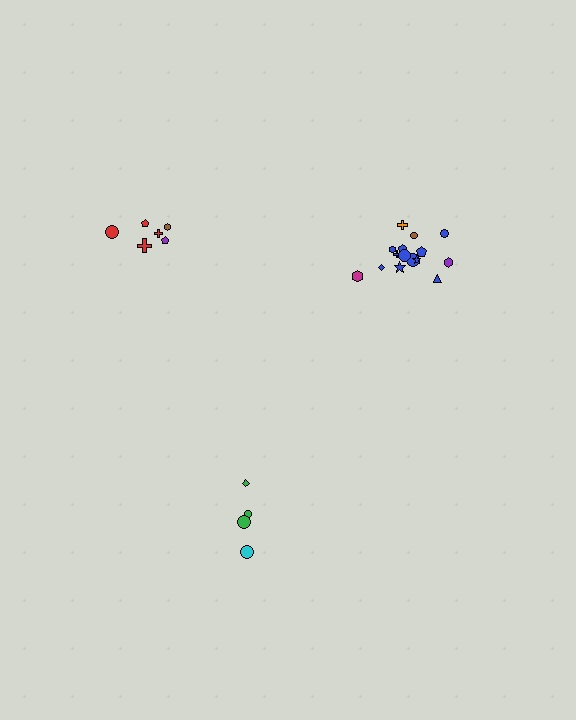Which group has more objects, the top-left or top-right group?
The top-right group.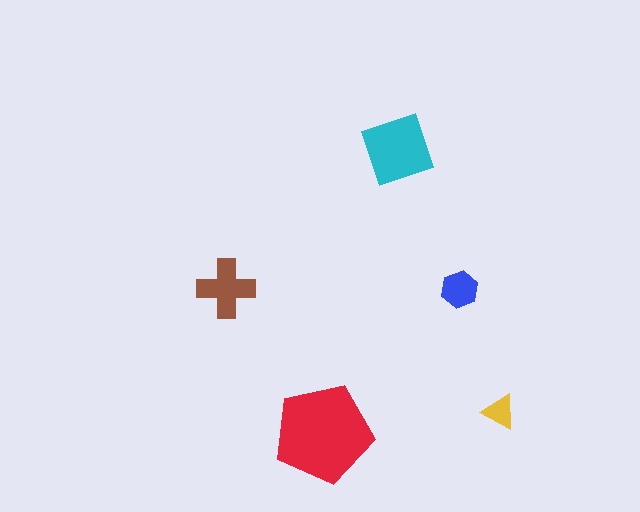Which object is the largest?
The red pentagon.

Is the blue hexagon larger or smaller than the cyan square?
Smaller.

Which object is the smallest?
The yellow triangle.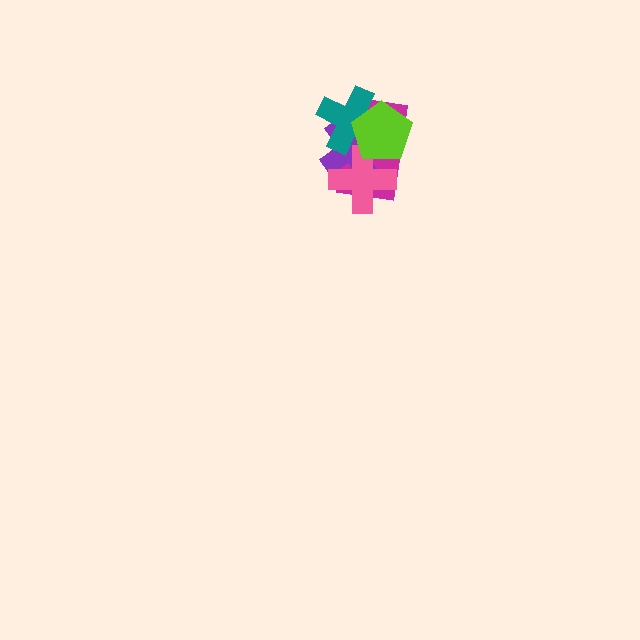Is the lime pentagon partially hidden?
No, no other shape covers it.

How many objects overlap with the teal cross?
4 objects overlap with the teal cross.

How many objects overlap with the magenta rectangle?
4 objects overlap with the magenta rectangle.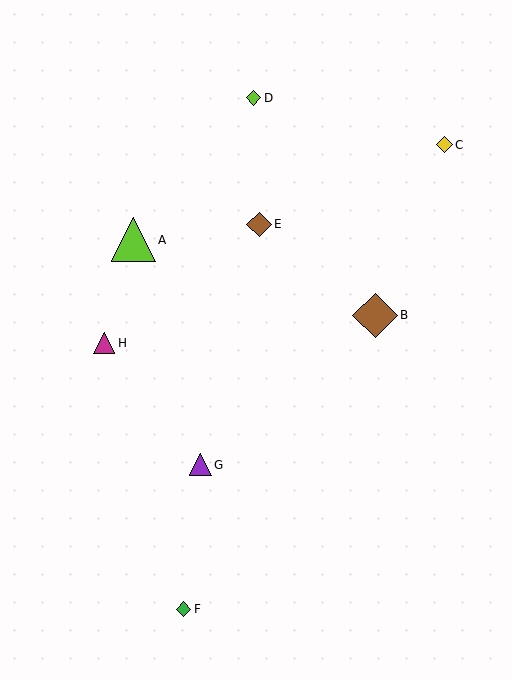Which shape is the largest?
The brown diamond (labeled B) is the largest.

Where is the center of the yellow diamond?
The center of the yellow diamond is at (445, 145).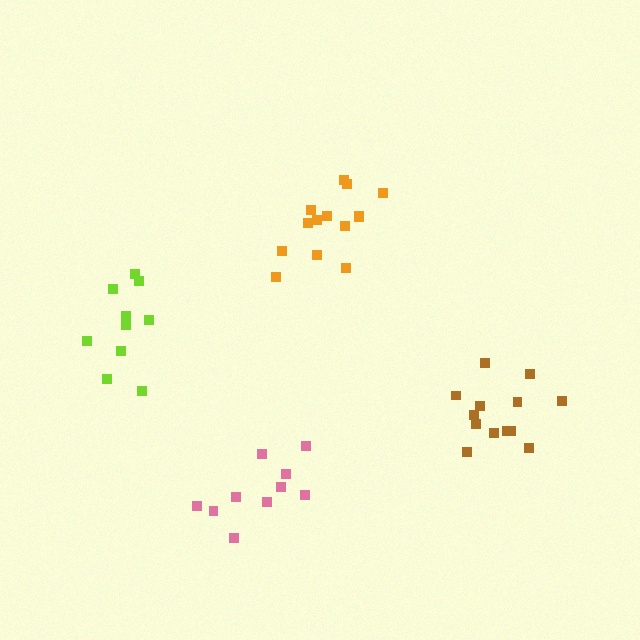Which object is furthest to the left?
The lime cluster is leftmost.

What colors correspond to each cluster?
The clusters are colored: orange, lime, brown, pink.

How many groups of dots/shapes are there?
There are 4 groups.